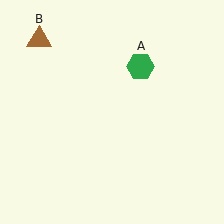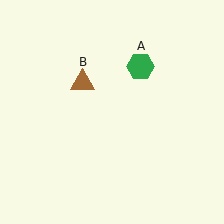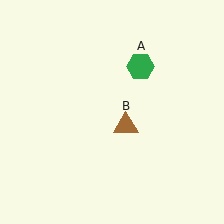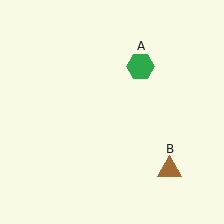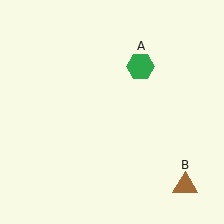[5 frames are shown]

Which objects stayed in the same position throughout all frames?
Green hexagon (object A) remained stationary.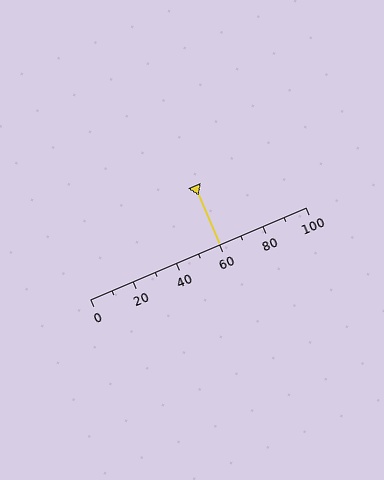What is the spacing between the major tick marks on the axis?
The major ticks are spaced 20 apart.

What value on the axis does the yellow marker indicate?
The marker indicates approximately 60.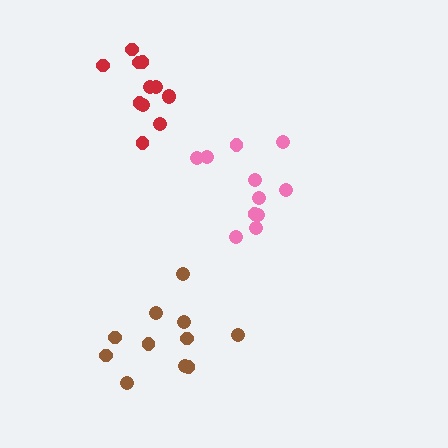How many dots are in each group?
Group 1: 11 dots, Group 2: 11 dots, Group 3: 12 dots (34 total).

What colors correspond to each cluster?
The clusters are colored: brown, pink, red.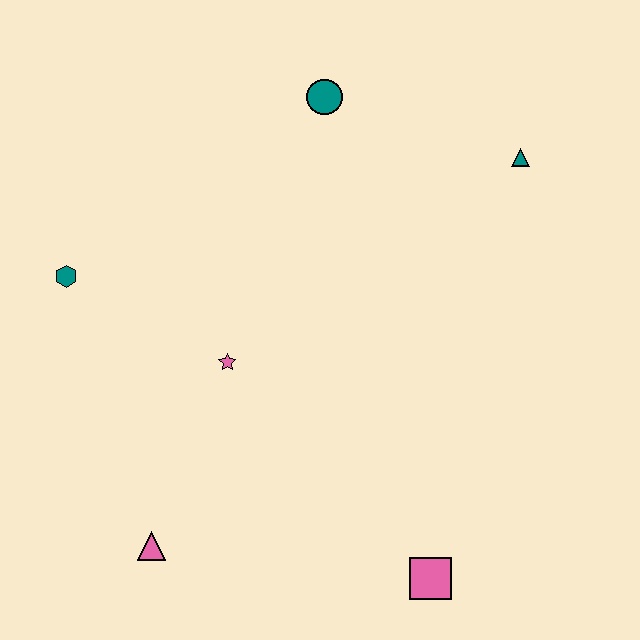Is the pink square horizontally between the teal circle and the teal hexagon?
No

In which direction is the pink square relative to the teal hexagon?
The pink square is to the right of the teal hexagon.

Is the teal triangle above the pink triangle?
Yes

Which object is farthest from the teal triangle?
The pink triangle is farthest from the teal triangle.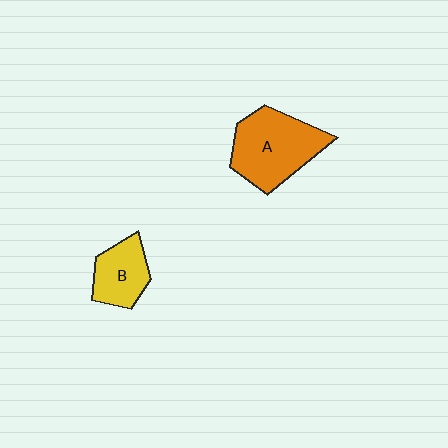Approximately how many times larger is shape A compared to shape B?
Approximately 1.7 times.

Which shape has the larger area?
Shape A (orange).